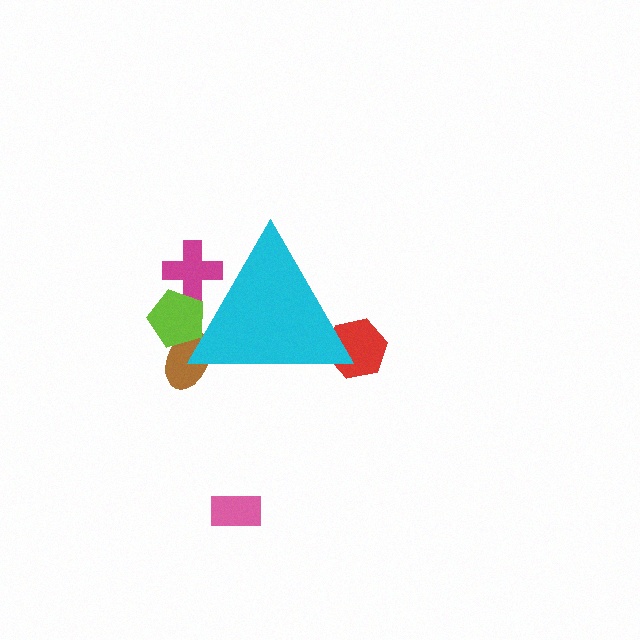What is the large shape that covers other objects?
A cyan triangle.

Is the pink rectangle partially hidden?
No, the pink rectangle is fully visible.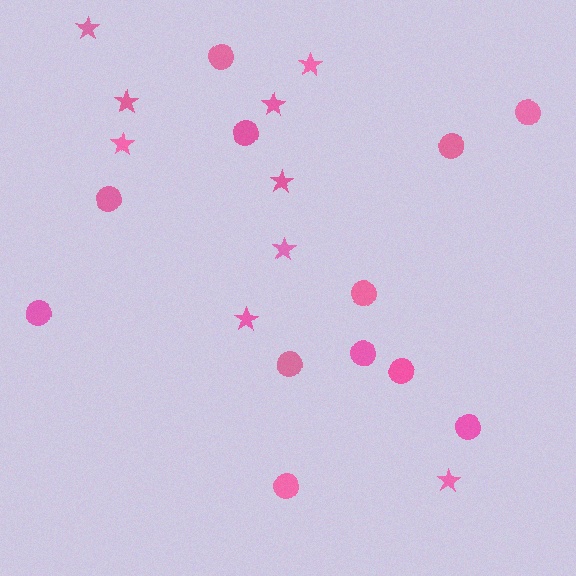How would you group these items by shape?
There are 2 groups: one group of circles (12) and one group of stars (9).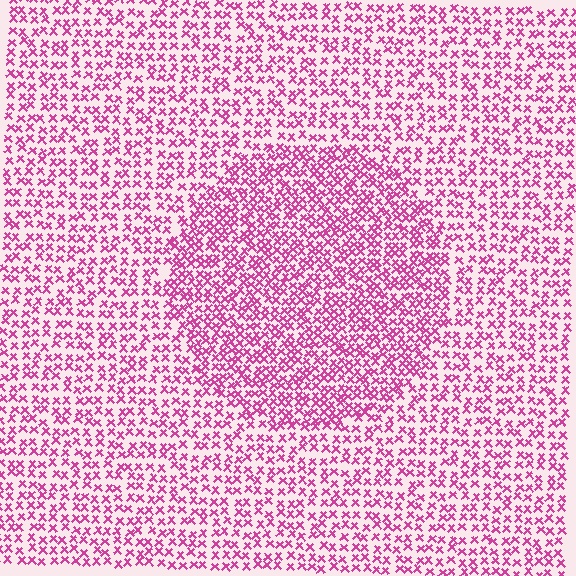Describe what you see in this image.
The image contains small magenta elements arranged at two different densities. A circle-shaped region is visible where the elements are more densely packed than the surrounding area.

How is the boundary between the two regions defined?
The boundary is defined by a change in element density (approximately 1.6x ratio). All elements are the same color, size, and shape.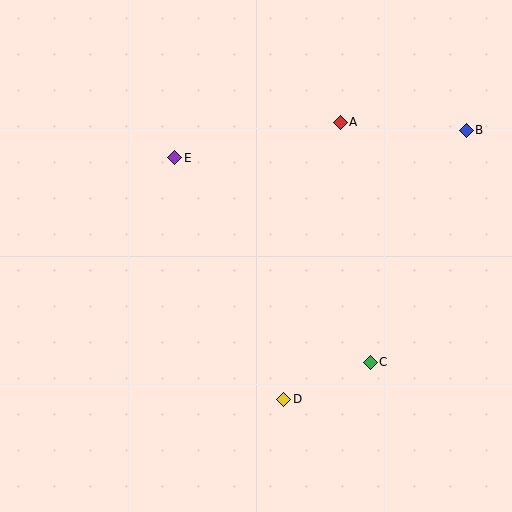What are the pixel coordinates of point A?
Point A is at (340, 122).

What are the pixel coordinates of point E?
Point E is at (175, 158).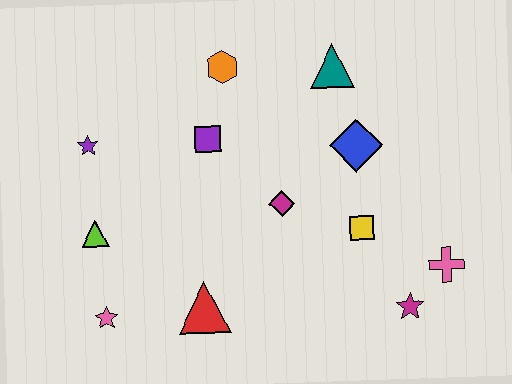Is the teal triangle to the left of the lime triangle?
No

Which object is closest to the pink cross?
The magenta star is closest to the pink cross.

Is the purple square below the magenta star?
No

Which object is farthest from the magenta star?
The purple star is farthest from the magenta star.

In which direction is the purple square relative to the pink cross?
The purple square is to the left of the pink cross.